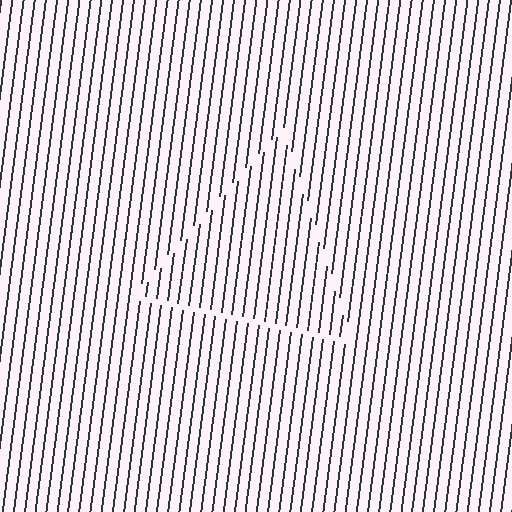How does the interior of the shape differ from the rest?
The interior of the shape contains the same grating, shifted by half a period — the contour is defined by the phase discontinuity where line-ends from the inner and outer gratings abut.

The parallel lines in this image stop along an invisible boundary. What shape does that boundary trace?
An illusory triangle. The interior of the shape contains the same grating, shifted by half a period — the contour is defined by the phase discontinuity where line-ends from the inner and outer gratings abut.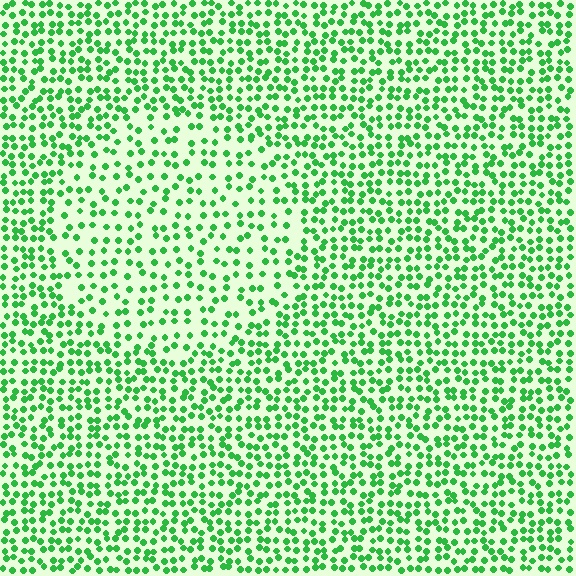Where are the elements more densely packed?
The elements are more densely packed outside the circle boundary.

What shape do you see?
I see a circle.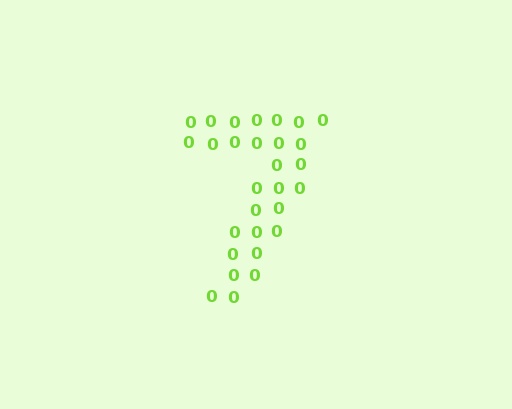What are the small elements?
The small elements are digit 0's.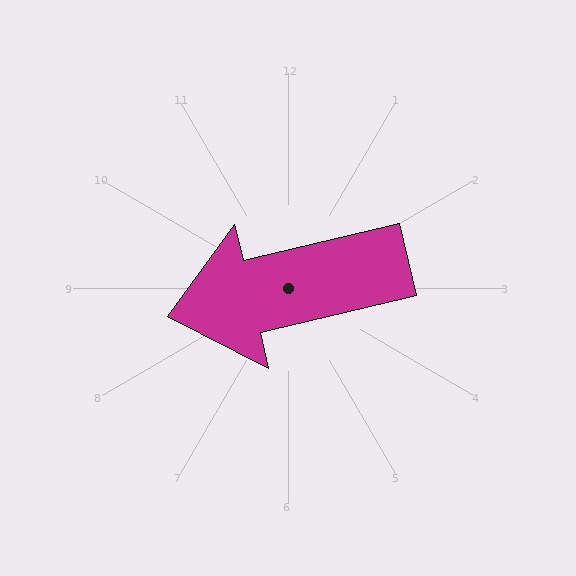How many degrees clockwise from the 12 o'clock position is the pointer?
Approximately 257 degrees.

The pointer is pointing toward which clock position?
Roughly 9 o'clock.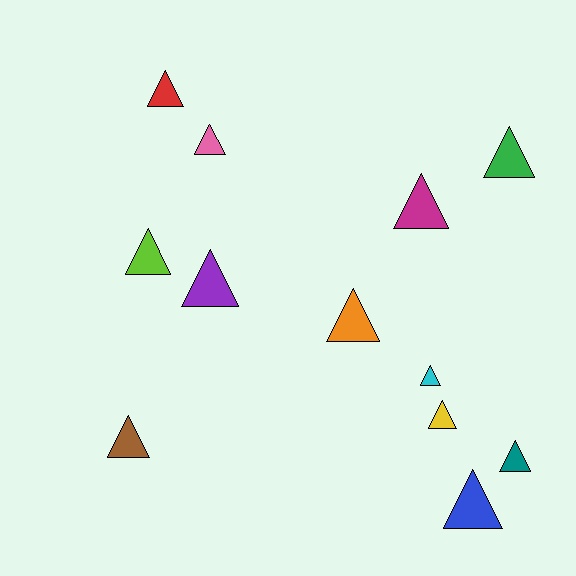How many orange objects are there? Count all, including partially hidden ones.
There is 1 orange object.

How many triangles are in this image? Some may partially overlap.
There are 12 triangles.